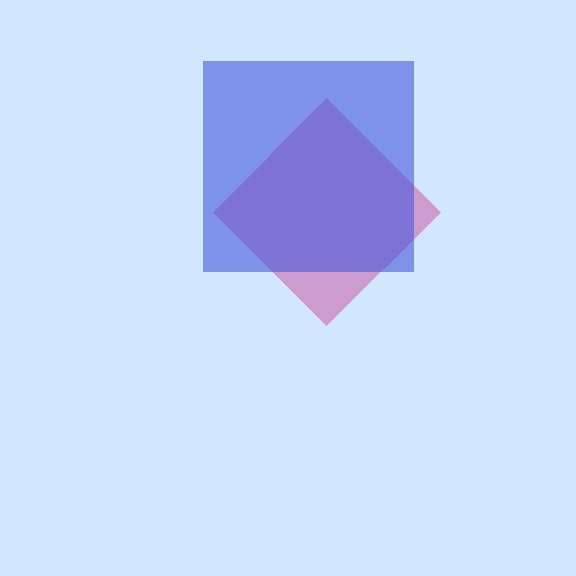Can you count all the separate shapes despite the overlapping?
Yes, there are 2 separate shapes.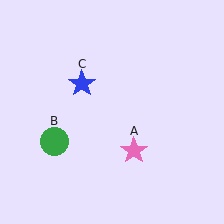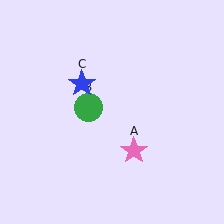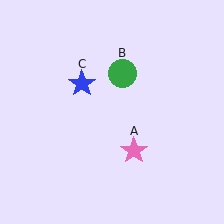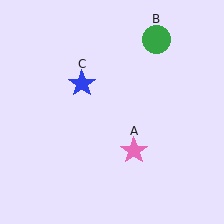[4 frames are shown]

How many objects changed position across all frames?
1 object changed position: green circle (object B).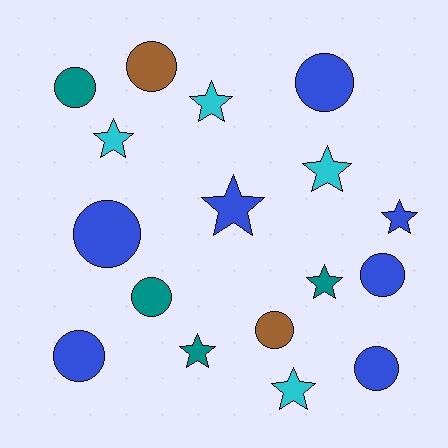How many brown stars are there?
There are no brown stars.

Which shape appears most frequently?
Circle, with 9 objects.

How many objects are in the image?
There are 17 objects.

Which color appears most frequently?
Blue, with 7 objects.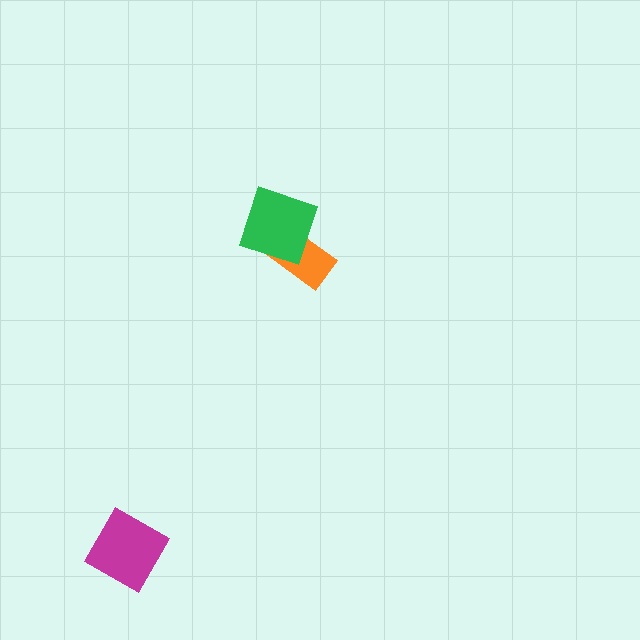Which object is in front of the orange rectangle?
The green diamond is in front of the orange rectangle.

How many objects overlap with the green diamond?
1 object overlaps with the green diamond.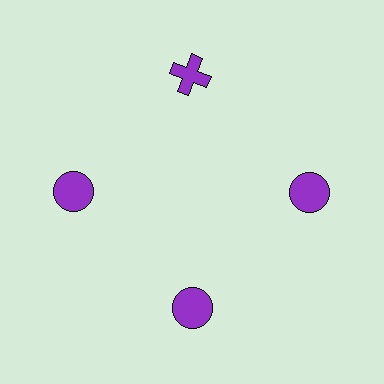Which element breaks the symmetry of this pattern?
The purple cross at roughly the 12 o'clock position breaks the symmetry. All other shapes are purple circles.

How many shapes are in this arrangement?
There are 4 shapes arranged in a ring pattern.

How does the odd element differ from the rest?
It has a different shape: cross instead of circle.